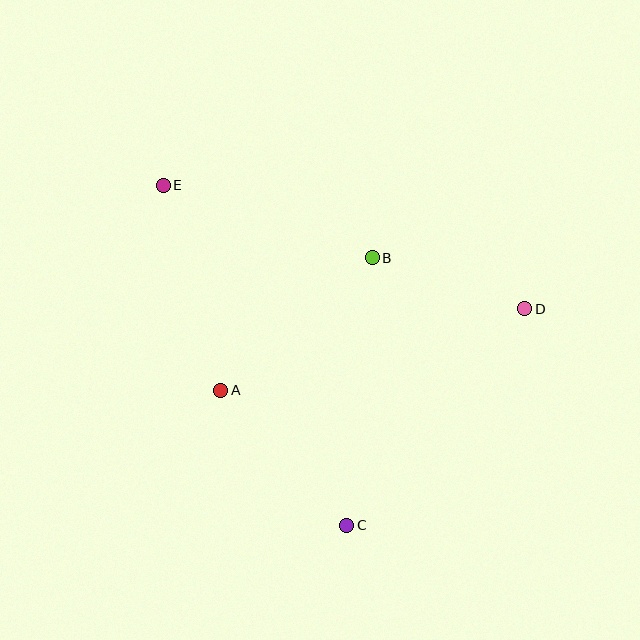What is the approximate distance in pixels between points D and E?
The distance between D and E is approximately 382 pixels.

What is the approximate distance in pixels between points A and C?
The distance between A and C is approximately 185 pixels.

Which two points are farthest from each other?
Points C and E are farthest from each other.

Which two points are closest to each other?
Points B and D are closest to each other.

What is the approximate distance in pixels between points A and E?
The distance between A and E is approximately 213 pixels.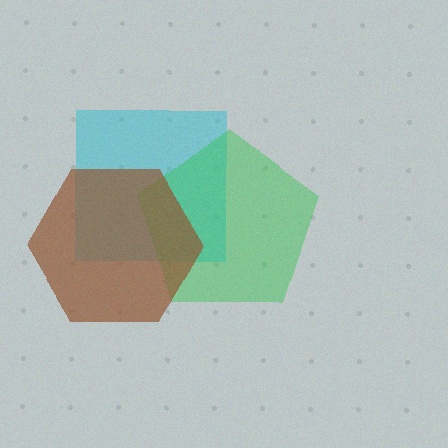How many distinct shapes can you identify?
There are 3 distinct shapes: a cyan square, a green pentagon, a brown hexagon.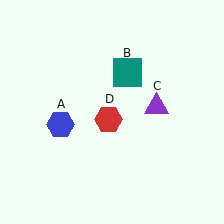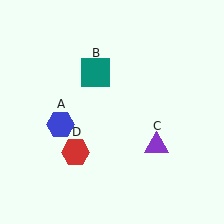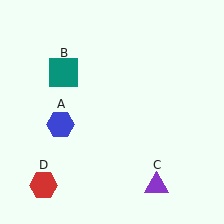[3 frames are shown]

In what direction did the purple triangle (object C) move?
The purple triangle (object C) moved down.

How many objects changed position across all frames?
3 objects changed position: teal square (object B), purple triangle (object C), red hexagon (object D).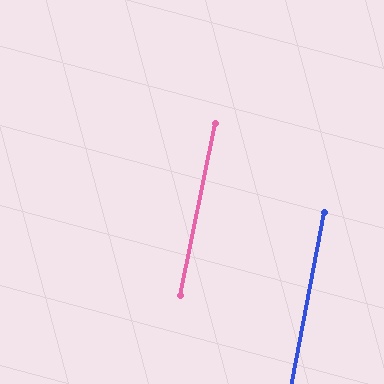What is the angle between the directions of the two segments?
Approximately 1 degree.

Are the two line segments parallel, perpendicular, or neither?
Parallel — their directions differ by only 0.9°.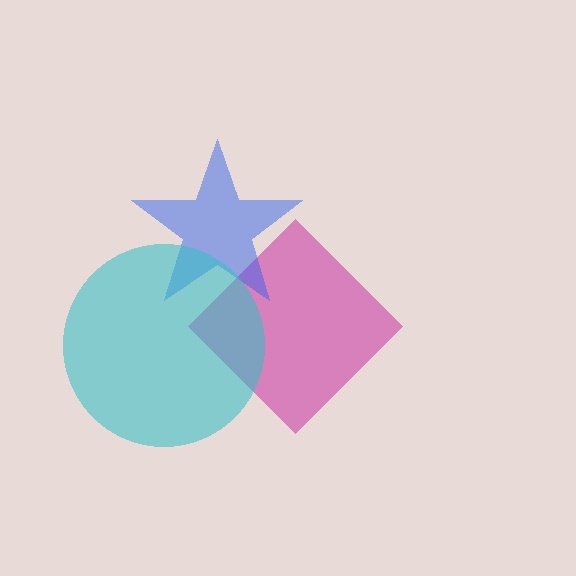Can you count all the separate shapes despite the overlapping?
Yes, there are 3 separate shapes.